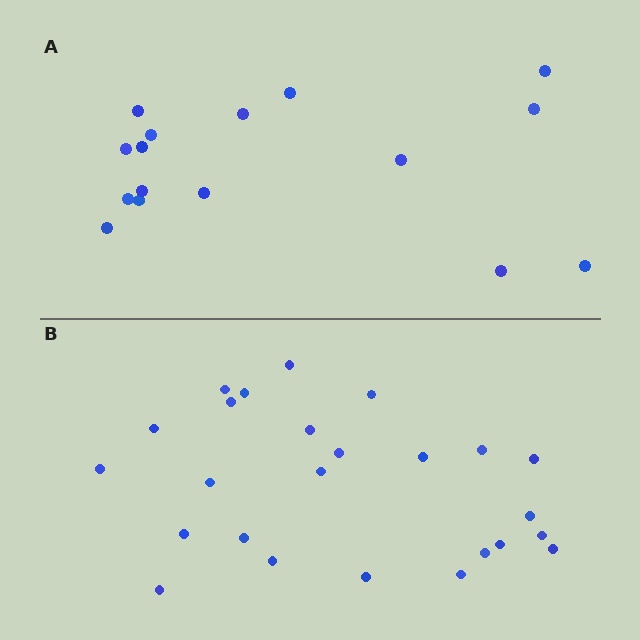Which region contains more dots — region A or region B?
Region B (the bottom region) has more dots.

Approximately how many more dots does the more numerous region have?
Region B has roughly 8 or so more dots than region A.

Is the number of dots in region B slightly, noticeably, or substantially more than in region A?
Region B has substantially more. The ratio is roughly 1.6 to 1.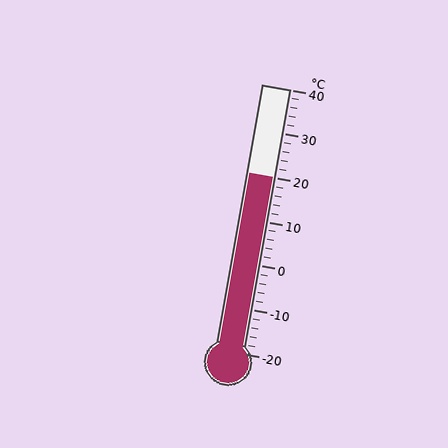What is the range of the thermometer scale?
The thermometer scale ranges from -20°C to 40°C.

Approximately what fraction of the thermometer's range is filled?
The thermometer is filled to approximately 65% of its range.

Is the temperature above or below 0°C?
The temperature is above 0°C.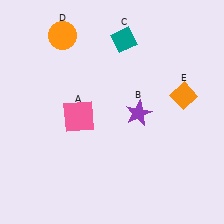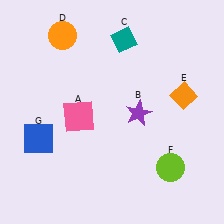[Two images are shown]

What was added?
A lime circle (F), a blue square (G) were added in Image 2.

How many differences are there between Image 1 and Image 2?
There are 2 differences between the two images.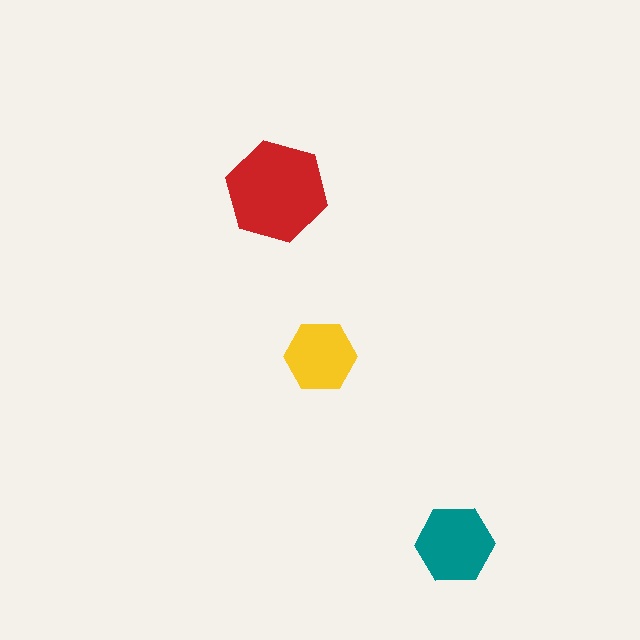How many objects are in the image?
There are 3 objects in the image.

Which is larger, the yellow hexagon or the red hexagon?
The red one.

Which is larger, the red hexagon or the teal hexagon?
The red one.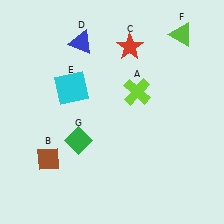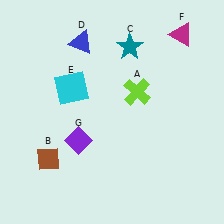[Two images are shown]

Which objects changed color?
C changed from red to teal. F changed from lime to magenta. G changed from green to purple.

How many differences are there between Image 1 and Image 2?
There are 3 differences between the two images.